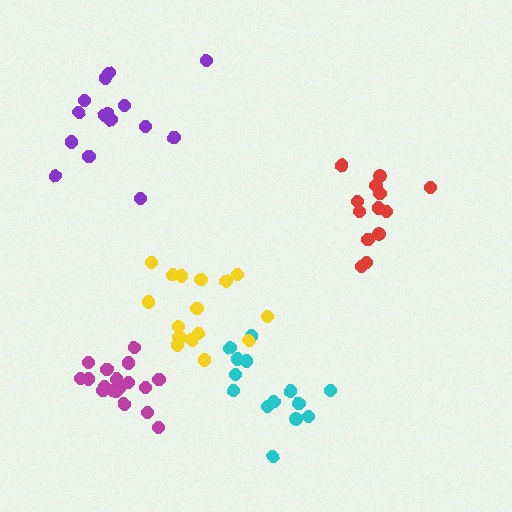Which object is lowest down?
The cyan cluster is bottommost.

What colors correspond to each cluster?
The clusters are colored: cyan, magenta, purple, yellow, red.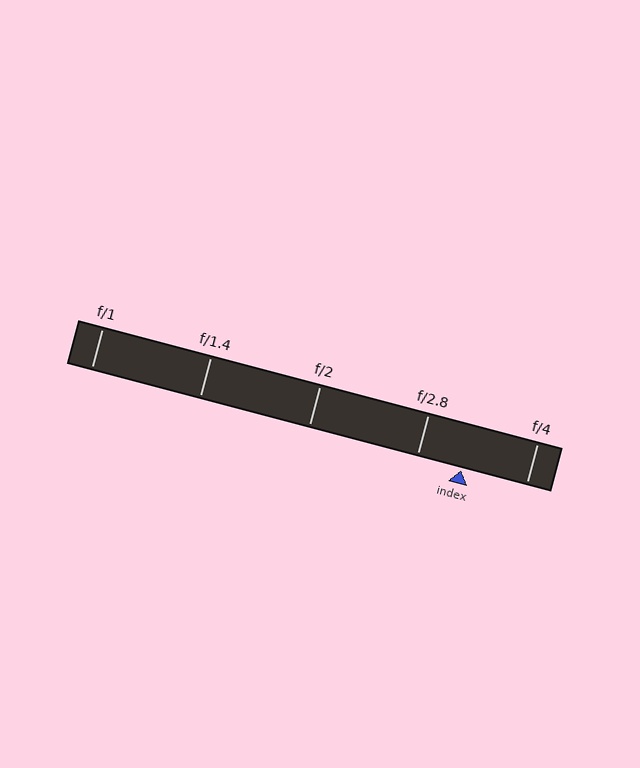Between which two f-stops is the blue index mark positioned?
The index mark is between f/2.8 and f/4.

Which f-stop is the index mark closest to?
The index mark is closest to f/2.8.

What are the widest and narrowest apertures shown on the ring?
The widest aperture shown is f/1 and the narrowest is f/4.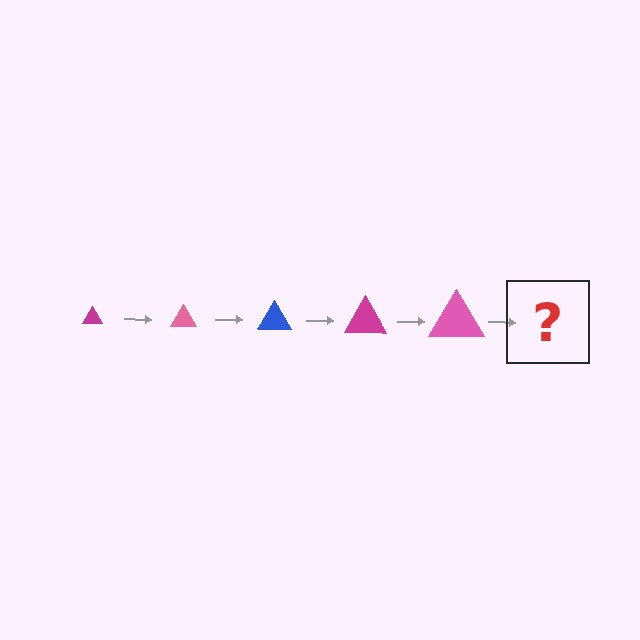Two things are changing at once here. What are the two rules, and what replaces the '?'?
The two rules are that the triangle grows larger each step and the color cycles through magenta, pink, and blue. The '?' should be a blue triangle, larger than the previous one.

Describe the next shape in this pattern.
It should be a blue triangle, larger than the previous one.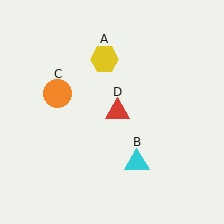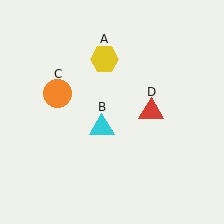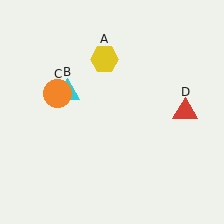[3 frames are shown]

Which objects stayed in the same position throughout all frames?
Yellow hexagon (object A) and orange circle (object C) remained stationary.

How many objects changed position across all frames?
2 objects changed position: cyan triangle (object B), red triangle (object D).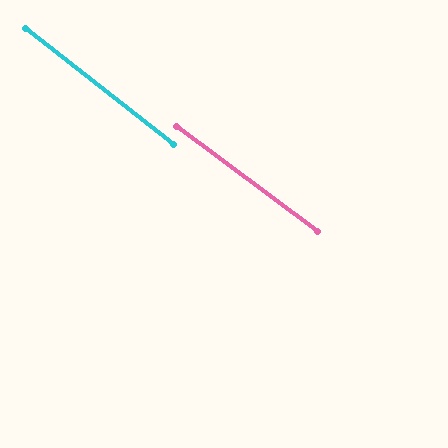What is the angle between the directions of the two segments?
Approximately 1 degree.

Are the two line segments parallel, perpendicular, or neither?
Parallel — their directions differ by only 1.1°.